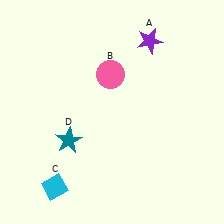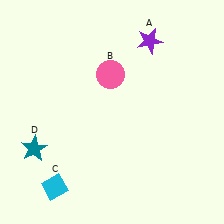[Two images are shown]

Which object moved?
The teal star (D) moved left.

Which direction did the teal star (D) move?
The teal star (D) moved left.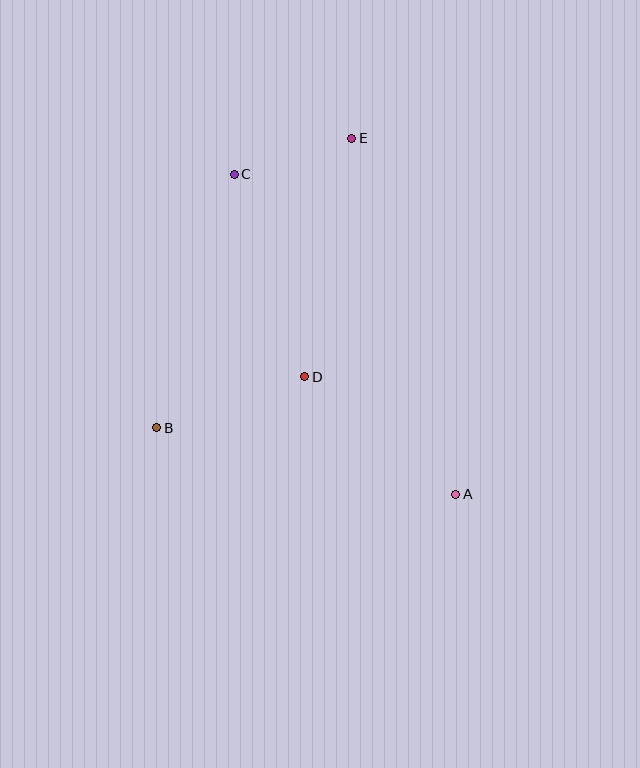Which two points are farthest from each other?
Points A and C are farthest from each other.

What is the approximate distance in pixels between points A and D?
The distance between A and D is approximately 191 pixels.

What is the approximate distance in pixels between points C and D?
The distance between C and D is approximately 215 pixels.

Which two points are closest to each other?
Points C and E are closest to each other.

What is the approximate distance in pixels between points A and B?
The distance between A and B is approximately 306 pixels.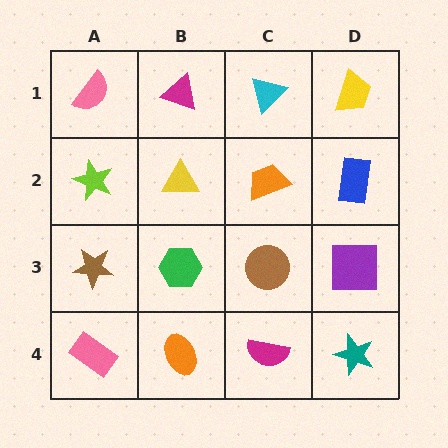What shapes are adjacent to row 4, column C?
A brown circle (row 3, column C), an orange ellipse (row 4, column B), a teal star (row 4, column D).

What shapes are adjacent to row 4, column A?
A brown star (row 3, column A), an orange ellipse (row 4, column B).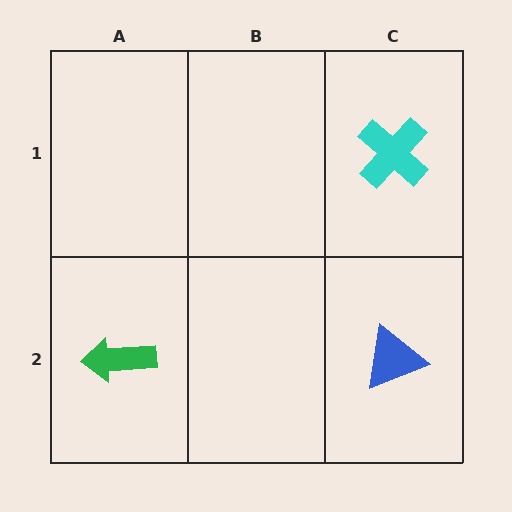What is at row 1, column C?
A cyan cross.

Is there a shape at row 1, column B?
No, that cell is empty.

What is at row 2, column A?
A green arrow.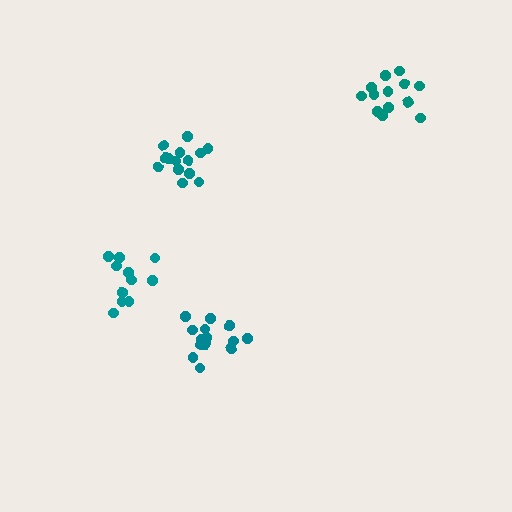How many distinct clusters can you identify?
There are 4 distinct clusters.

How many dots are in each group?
Group 1: 14 dots, Group 2: 17 dots, Group 3: 11 dots, Group 4: 13 dots (55 total).